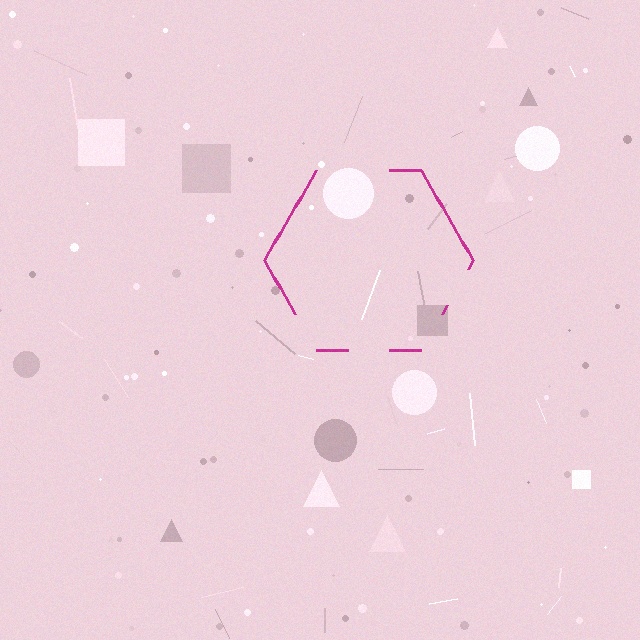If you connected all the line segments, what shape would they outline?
They would outline a hexagon.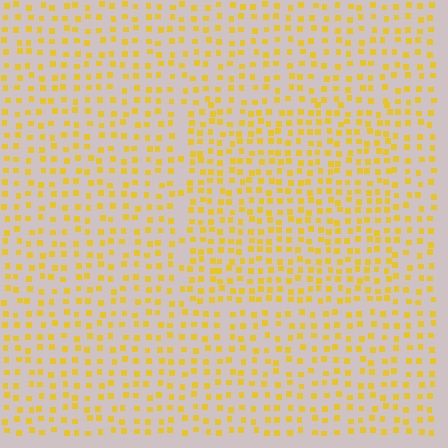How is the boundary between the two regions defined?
The boundary is defined by a change in element density (approximately 1.4x ratio). All elements are the same color, size, and shape.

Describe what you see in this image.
The image contains small yellow elements arranged at two different densities. A rectangle-shaped region is visible where the elements are more densely packed than the surrounding area.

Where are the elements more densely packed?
The elements are more densely packed inside the rectangle boundary.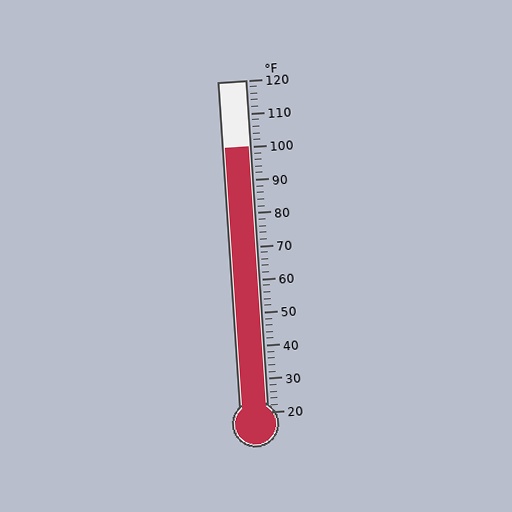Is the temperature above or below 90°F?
The temperature is above 90°F.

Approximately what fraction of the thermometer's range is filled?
The thermometer is filled to approximately 80% of its range.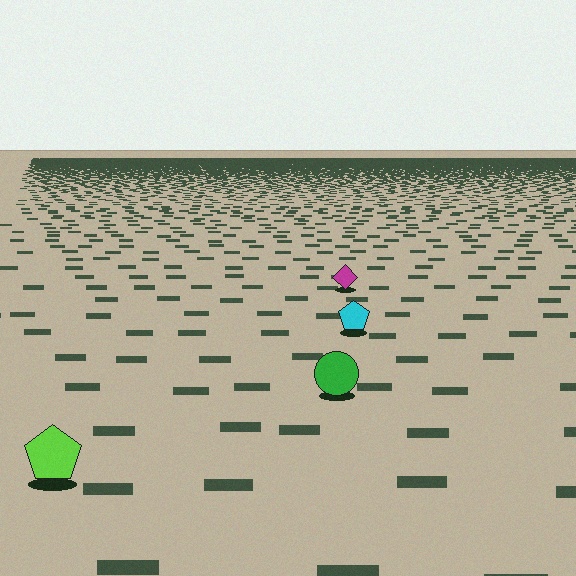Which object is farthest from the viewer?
The magenta diamond is farthest from the viewer. It appears smaller and the ground texture around it is denser.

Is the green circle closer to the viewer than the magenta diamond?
Yes. The green circle is closer — you can tell from the texture gradient: the ground texture is coarser near it.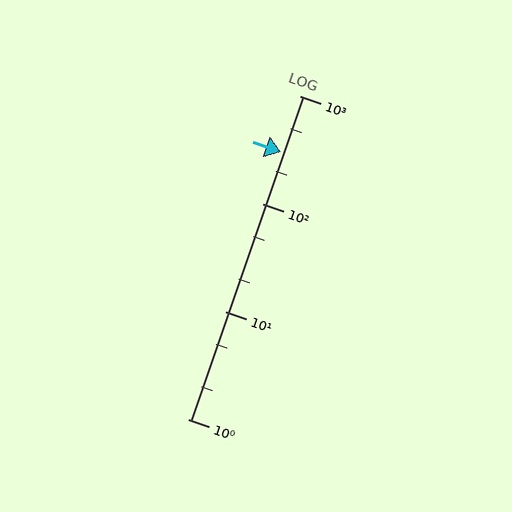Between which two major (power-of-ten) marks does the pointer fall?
The pointer is between 100 and 1000.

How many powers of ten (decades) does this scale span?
The scale spans 3 decades, from 1 to 1000.